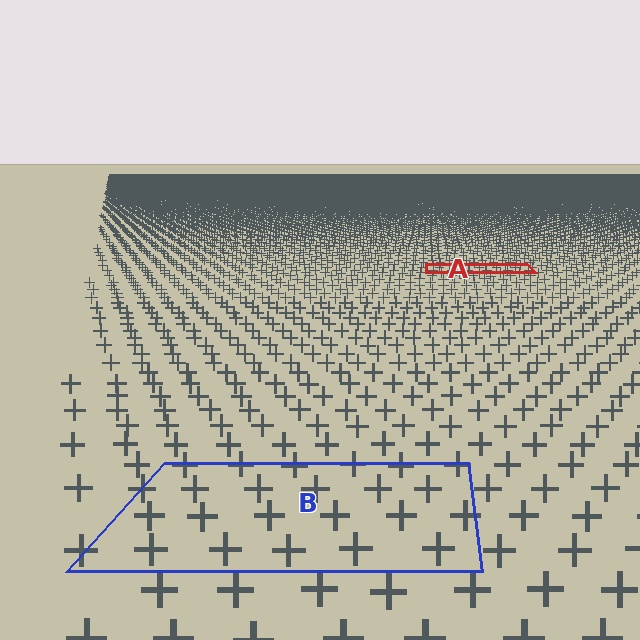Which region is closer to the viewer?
Region B is closer. The texture elements there are larger and more spread out.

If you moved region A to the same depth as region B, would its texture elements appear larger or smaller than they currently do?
They would appear larger. At a closer depth, the same texture elements are projected at a bigger on-screen size.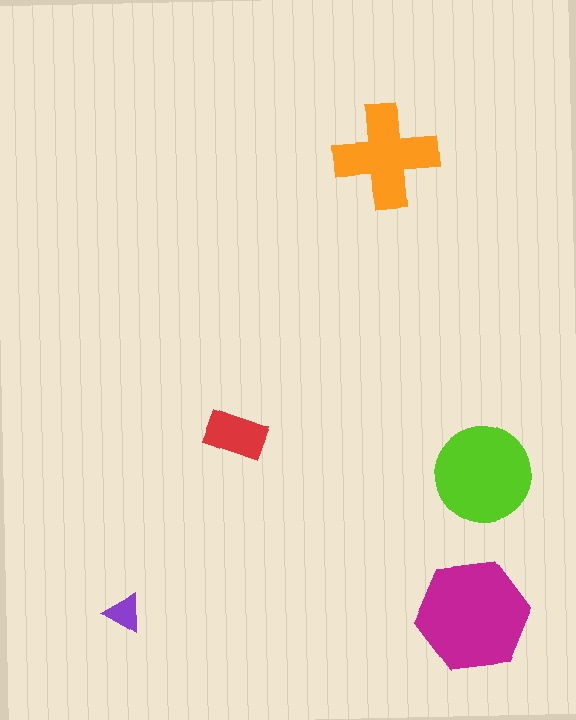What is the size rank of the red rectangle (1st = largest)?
4th.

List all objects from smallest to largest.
The purple triangle, the red rectangle, the orange cross, the lime circle, the magenta hexagon.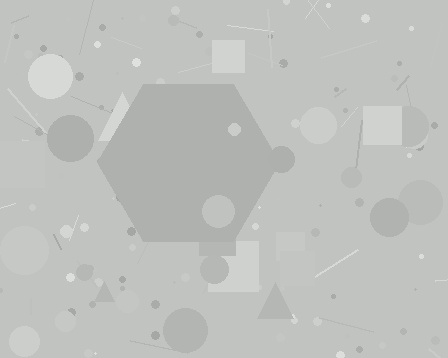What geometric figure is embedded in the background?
A hexagon is embedded in the background.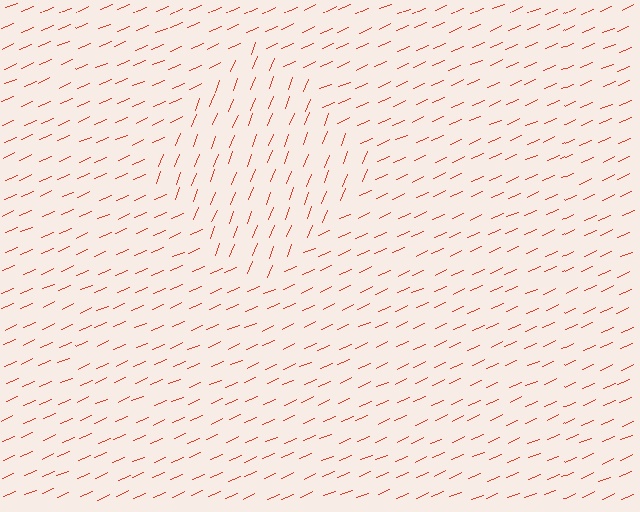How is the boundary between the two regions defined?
The boundary is defined purely by a change in line orientation (approximately 45 degrees difference). All lines are the same color and thickness.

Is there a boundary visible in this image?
Yes, there is a texture boundary formed by a change in line orientation.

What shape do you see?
I see a diamond.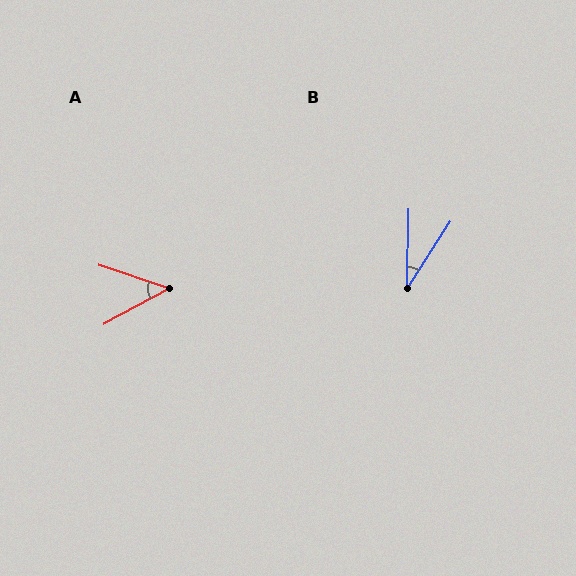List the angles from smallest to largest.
B (32°), A (46°).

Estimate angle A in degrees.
Approximately 46 degrees.